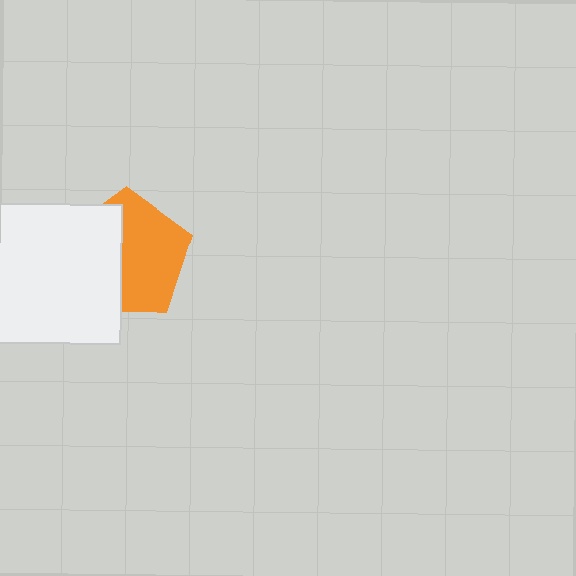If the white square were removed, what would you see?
You would see the complete orange pentagon.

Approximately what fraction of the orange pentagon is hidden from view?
Roughly 44% of the orange pentagon is hidden behind the white square.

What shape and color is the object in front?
The object in front is a white square.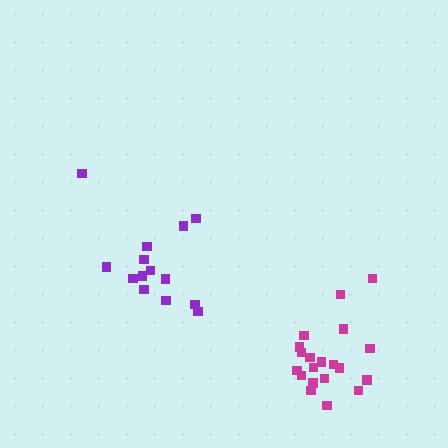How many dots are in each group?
Group 1: 20 dots, Group 2: 14 dots (34 total).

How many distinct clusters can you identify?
There are 2 distinct clusters.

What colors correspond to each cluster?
The clusters are colored: magenta, purple.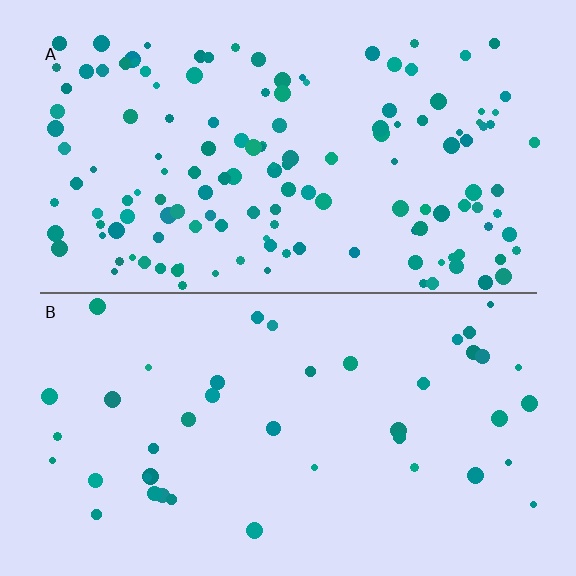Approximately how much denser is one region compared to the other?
Approximately 3.2× — region A over region B.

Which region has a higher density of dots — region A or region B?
A (the top).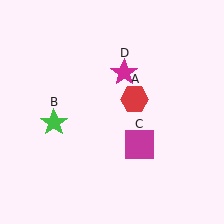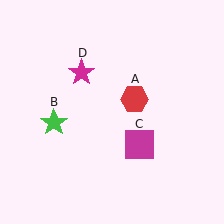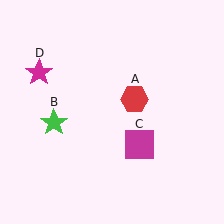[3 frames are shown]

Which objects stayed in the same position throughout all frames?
Red hexagon (object A) and green star (object B) and magenta square (object C) remained stationary.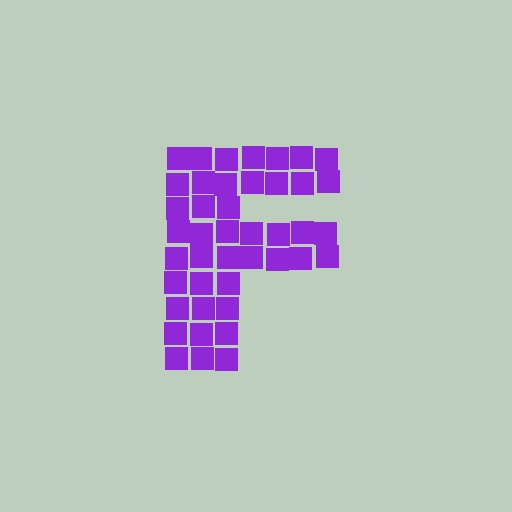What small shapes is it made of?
It is made of small squares.